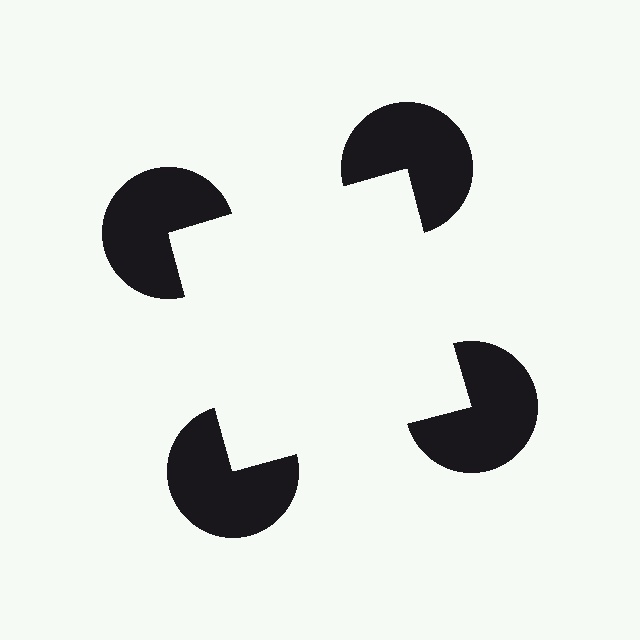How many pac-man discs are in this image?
There are 4 — one at each vertex of the illusory square.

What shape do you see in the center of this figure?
An illusory square — its edges are inferred from the aligned wedge cuts in the pac-man discs, not physically drawn.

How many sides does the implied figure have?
4 sides.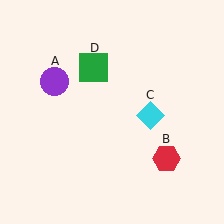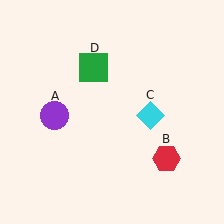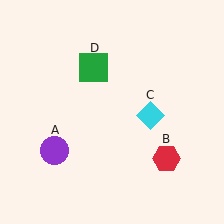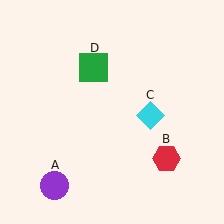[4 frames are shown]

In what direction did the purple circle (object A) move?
The purple circle (object A) moved down.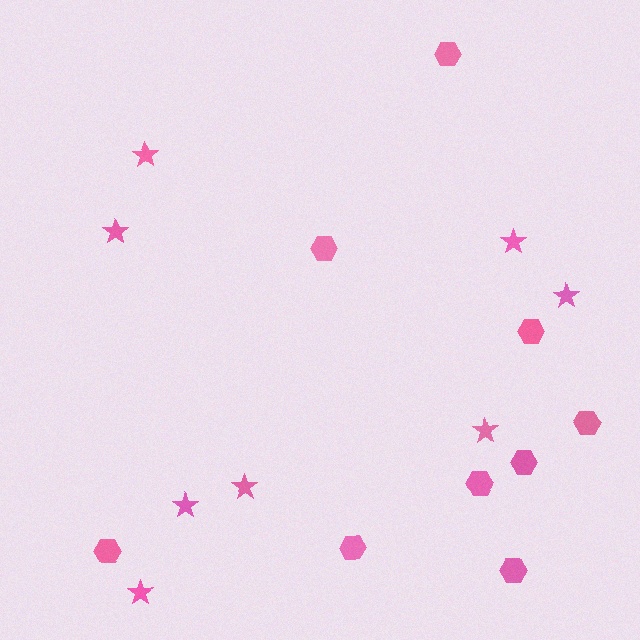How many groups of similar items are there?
There are 2 groups: one group of hexagons (9) and one group of stars (8).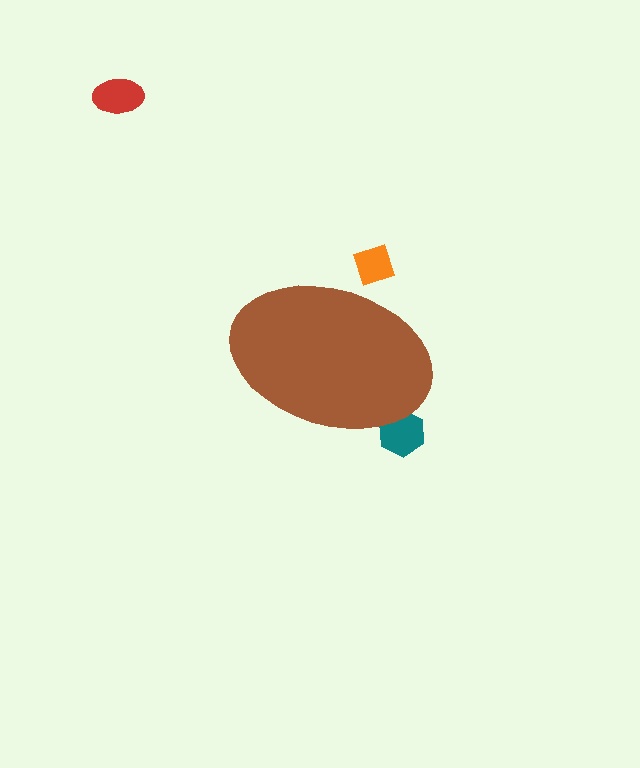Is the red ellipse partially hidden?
No, the red ellipse is fully visible.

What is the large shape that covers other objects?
A brown ellipse.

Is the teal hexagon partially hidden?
Yes, the teal hexagon is partially hidden behind the brown ellipse.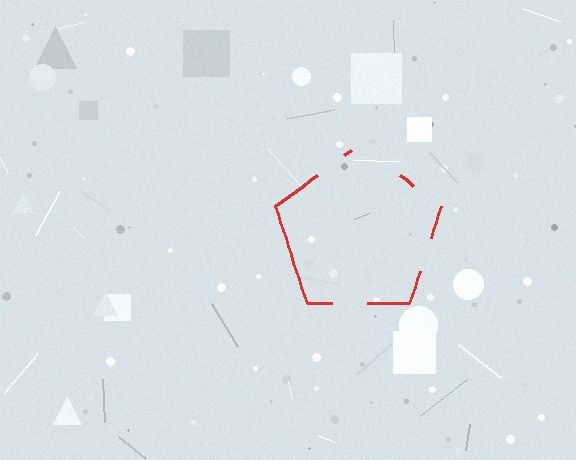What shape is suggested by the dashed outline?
The dashed outline suggests a pentagon.